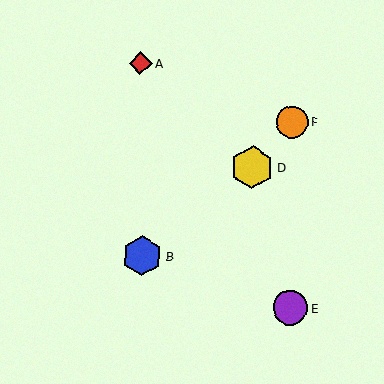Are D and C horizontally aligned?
Yes, both are at y≈167.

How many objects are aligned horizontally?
2 objects (C, D) are aligned horizontally.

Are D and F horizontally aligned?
No, D is at y≈167 and F is at y≈122.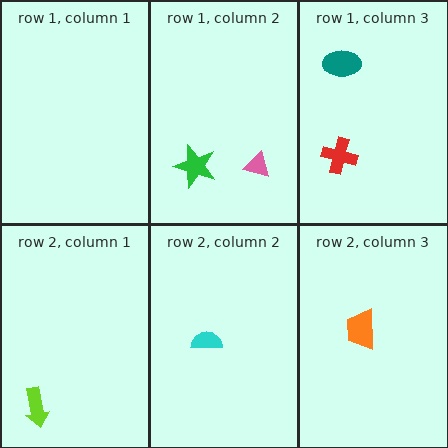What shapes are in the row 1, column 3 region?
The red cross, the teal ellipse.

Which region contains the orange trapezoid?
The row 2, column 3 region.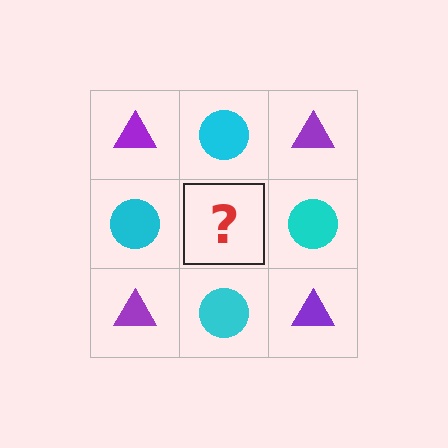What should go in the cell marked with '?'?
The missing cell should contain a purple triangle.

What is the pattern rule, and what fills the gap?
The rule is that it alternates purple triangle and cyan circle in a checkerboard pattern. The gap should be filled with a purple triangle.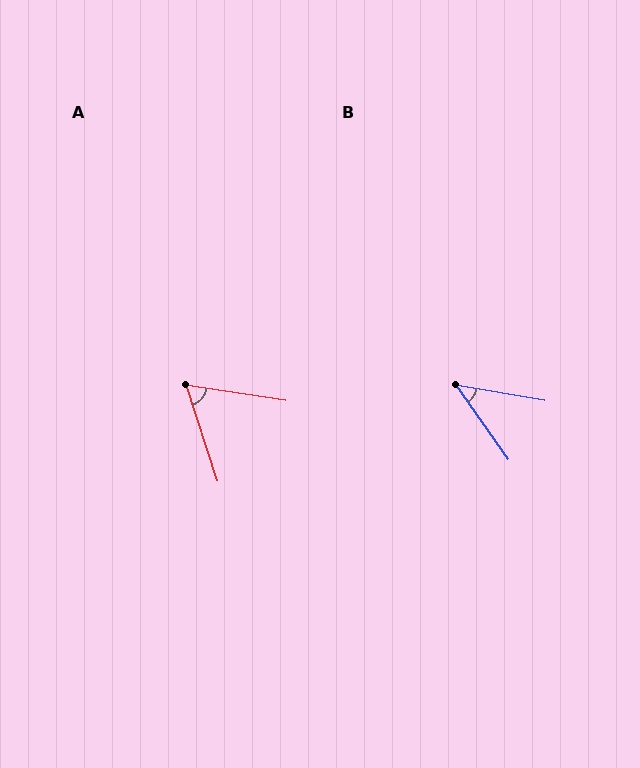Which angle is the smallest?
B, at approximately 45 degrees.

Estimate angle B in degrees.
Approximately 45 degrees.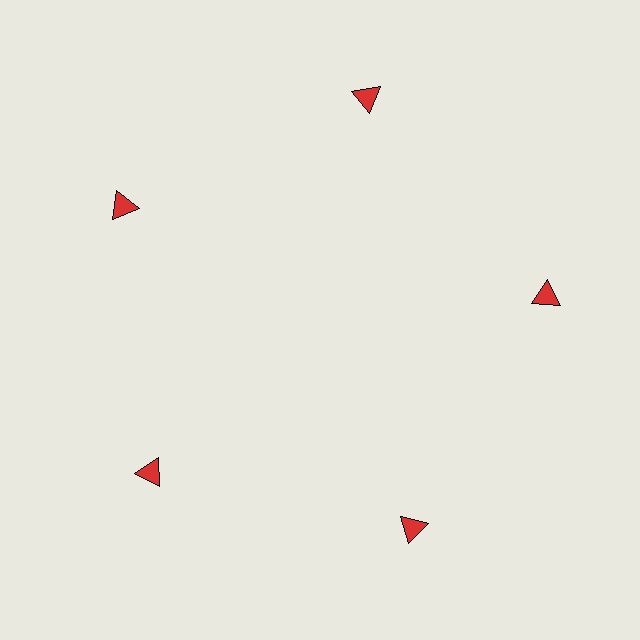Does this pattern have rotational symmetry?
Yes, this pattern has 5-fold rotational symmetry. It looks the same after rotating 72 degrees around the center.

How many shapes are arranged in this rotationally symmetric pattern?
There are 5 shapes, arranged in 5 groups of 1.